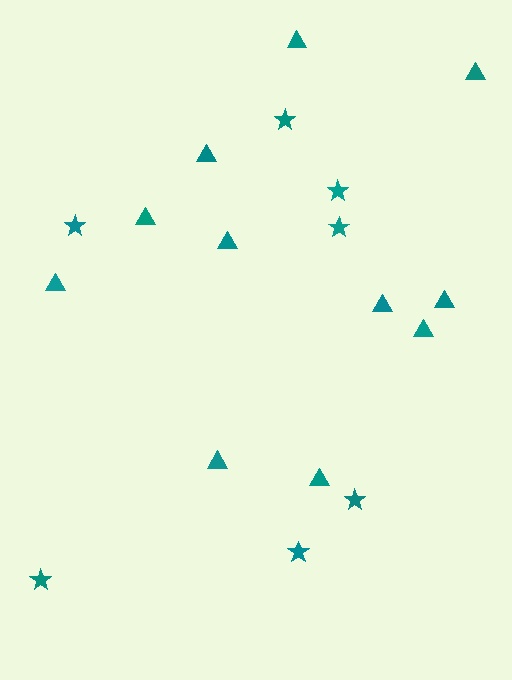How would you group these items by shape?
There are 2 groups: one group of triangles (11) and one group of stars (7).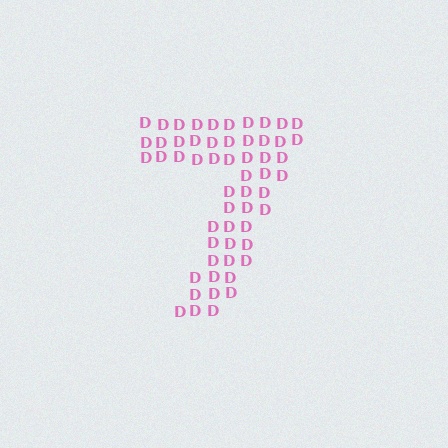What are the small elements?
The small elements are letter D's.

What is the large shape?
The large shape is the digit 7.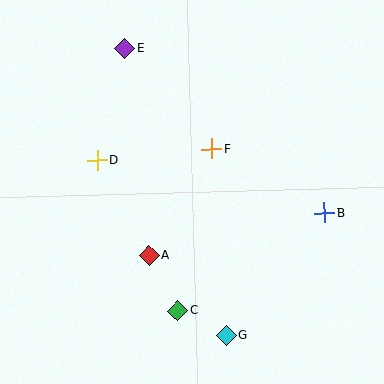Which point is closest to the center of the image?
Point F at (212, 149) is closest to the center.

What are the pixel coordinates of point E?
Point E is at (125, 48).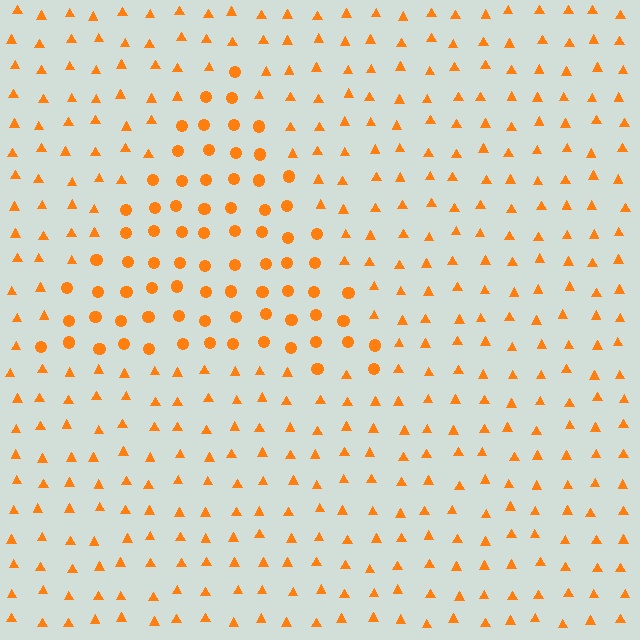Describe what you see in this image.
The image is filled with small orange elements arranged in a uniform grid. A triangle-shaped region contains circles, while the surrounding area contains triangles. The boundary is defined purely by the change in element shape.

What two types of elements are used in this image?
The image uses circles inside the triangle region and triangles outside it.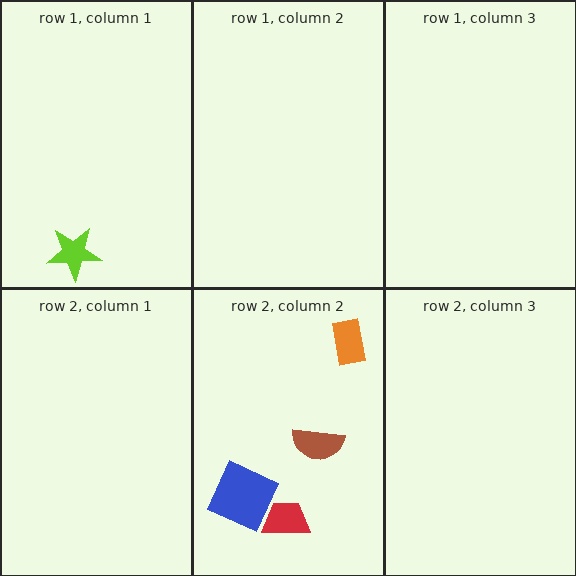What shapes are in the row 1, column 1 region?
The lime star.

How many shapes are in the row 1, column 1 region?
1.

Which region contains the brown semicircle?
The row 2, column 2 region.